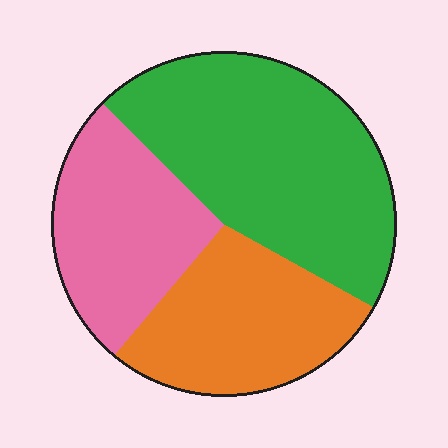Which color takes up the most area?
Green, at roughly 45%.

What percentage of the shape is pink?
Pink covers 26% of the shape.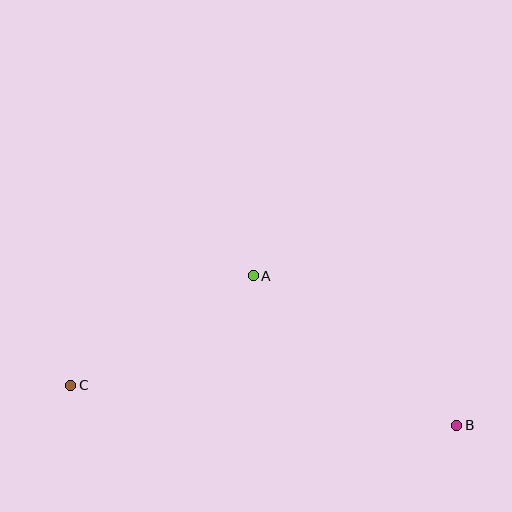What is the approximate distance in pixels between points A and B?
The distance between A and B is approximately 253 pixels.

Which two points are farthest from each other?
Points B and C are farthest from each other.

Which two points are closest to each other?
Points A and C are closest to each other.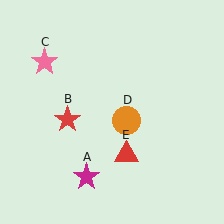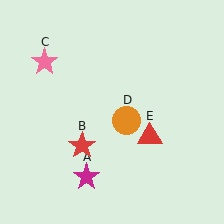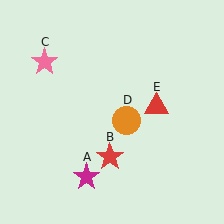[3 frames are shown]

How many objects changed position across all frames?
2 objects changed position: red star (object B), red triangle (object E).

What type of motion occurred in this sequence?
The red star (object B), red triangle (object E) rotated counterclockwise around the center of the scene.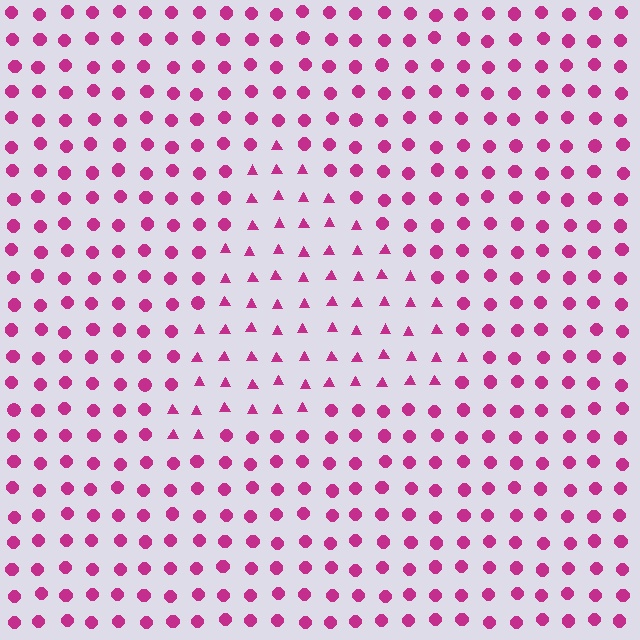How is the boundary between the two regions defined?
The boundary is defined by a change in element shape: triangles inside vs. circles outside. All elements share the same color and spacing.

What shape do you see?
I see a triangle.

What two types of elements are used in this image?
The image uses triangles inside the triangle region and circles outside it.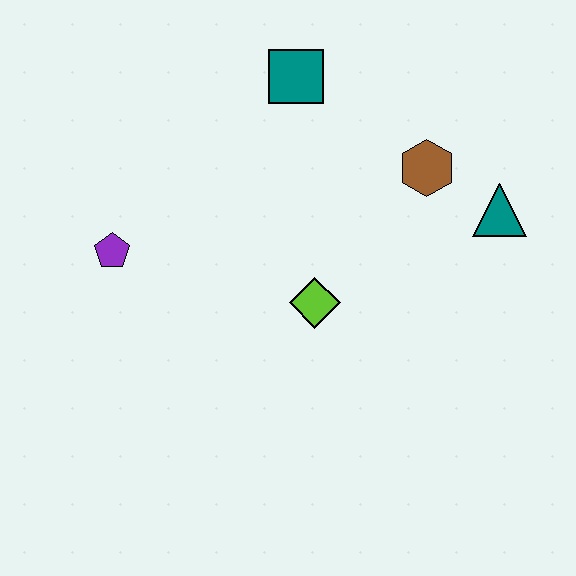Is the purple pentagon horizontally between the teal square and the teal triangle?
No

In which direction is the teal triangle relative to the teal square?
The teal triangle is to the right of the teal square.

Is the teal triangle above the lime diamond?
Yes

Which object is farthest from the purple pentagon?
The teal triangle is farthest from the purple pentagon.